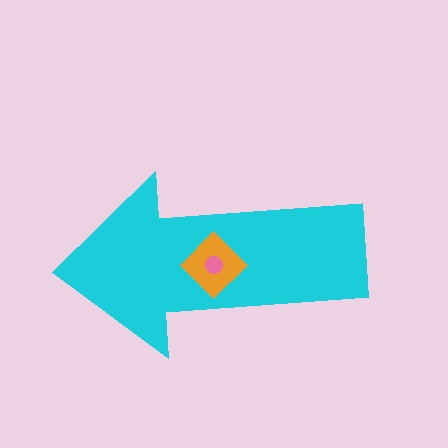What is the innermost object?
The pink circle.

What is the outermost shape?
The cyan arrow.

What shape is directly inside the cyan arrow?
The orange diamond.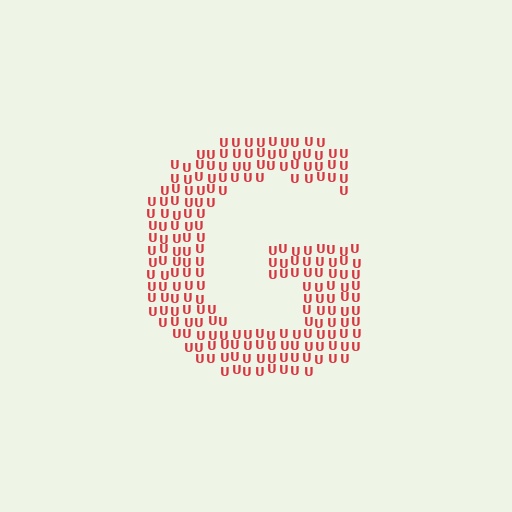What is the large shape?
The large shape is the letter G.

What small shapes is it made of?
It is made of small letter U's.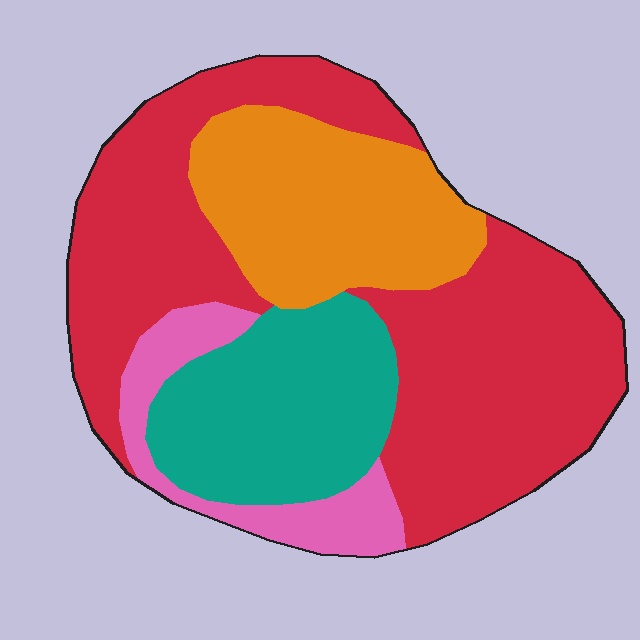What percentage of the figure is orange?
Orange covers around 20% of the figure.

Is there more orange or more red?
Red.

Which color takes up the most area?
Red, at roughly 50%.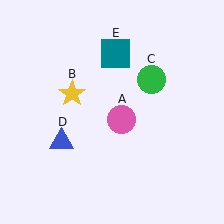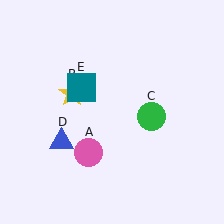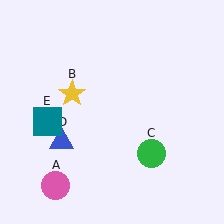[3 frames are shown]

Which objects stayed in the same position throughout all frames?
Yellow star (object B) and blue triangle (object D) remained stationary.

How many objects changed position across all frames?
3 objects changed position: pink circle (object A), green circle (object C), teal square (object E).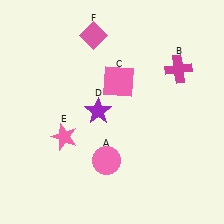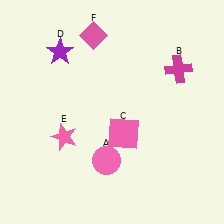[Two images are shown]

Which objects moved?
The objects that moved are: the pink square (C), the purple star (D).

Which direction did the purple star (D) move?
The purple star (D) moved up.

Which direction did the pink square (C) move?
The pink square (C) moved down.